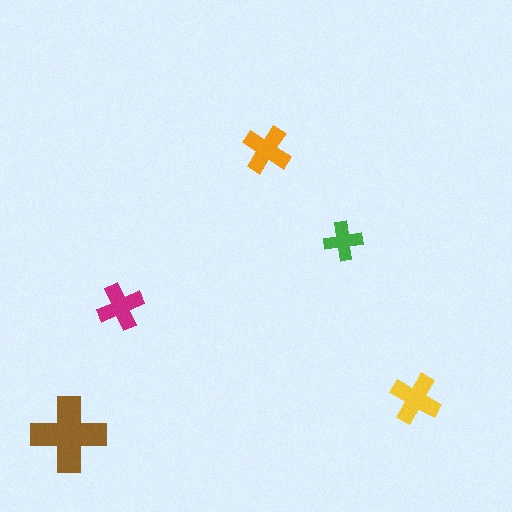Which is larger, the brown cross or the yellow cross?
The brown one.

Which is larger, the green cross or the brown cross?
The brown one.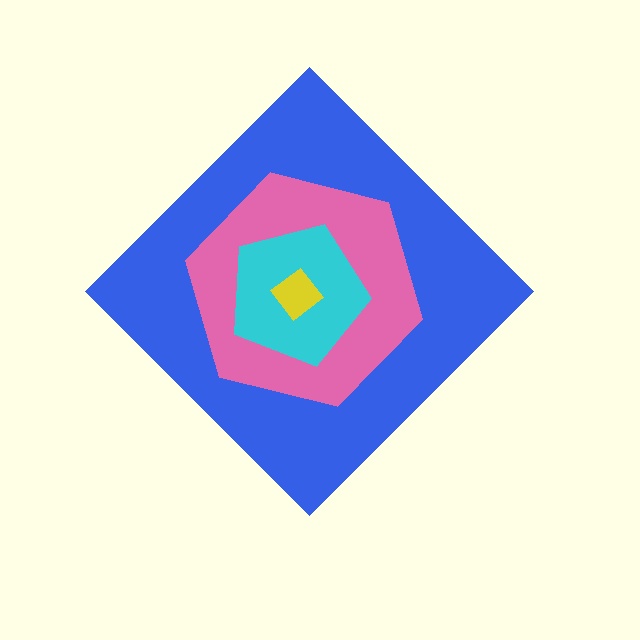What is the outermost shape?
The blue diamond.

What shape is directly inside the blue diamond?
The pink hexagon.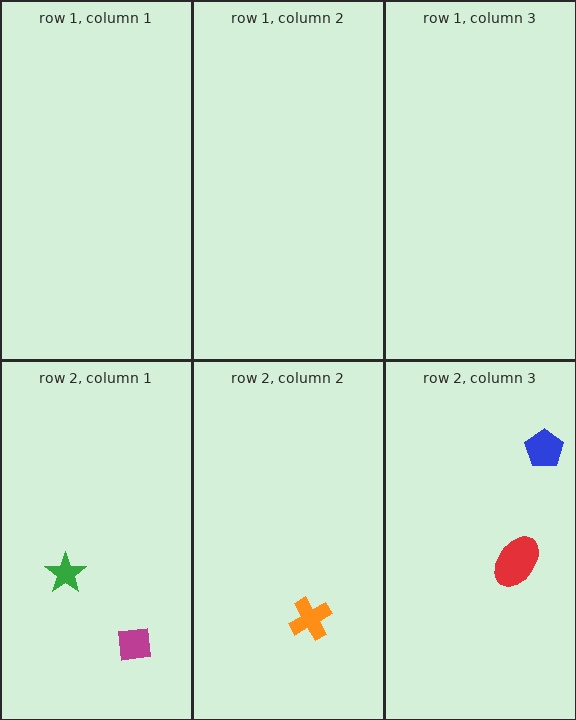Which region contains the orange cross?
The row 2, column 2 region.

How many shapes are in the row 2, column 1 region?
2.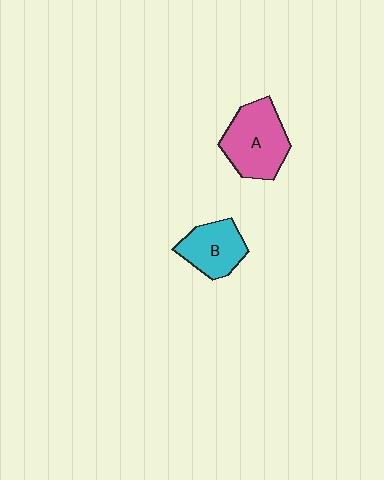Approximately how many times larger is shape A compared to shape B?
Approximately 1.4 times.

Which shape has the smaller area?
Shape B (cyan).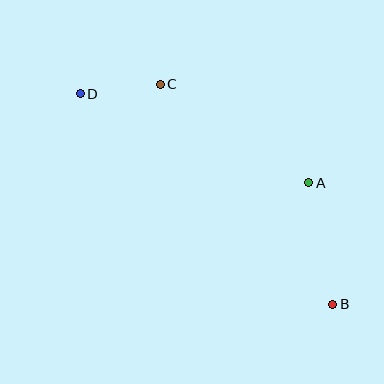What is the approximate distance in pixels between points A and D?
The distance between A and D is approximately 245 pixels.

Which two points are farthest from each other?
Points B and D are farthest from each other.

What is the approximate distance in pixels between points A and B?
The distance between A and B is approximately 124 pixels.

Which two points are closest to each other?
Points C and D are closest to each other.